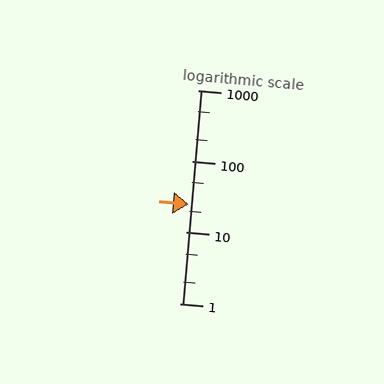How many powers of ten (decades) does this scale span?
The scale spans 3 decades, from 1 to 1000.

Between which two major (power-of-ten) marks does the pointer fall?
The pointer is between 10 and 100.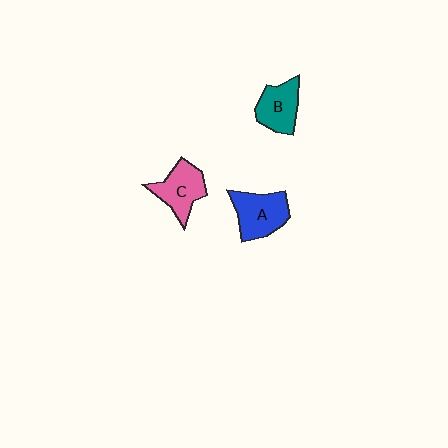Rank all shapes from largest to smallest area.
From largest to smallest: A (blue), C (pink), B (teal).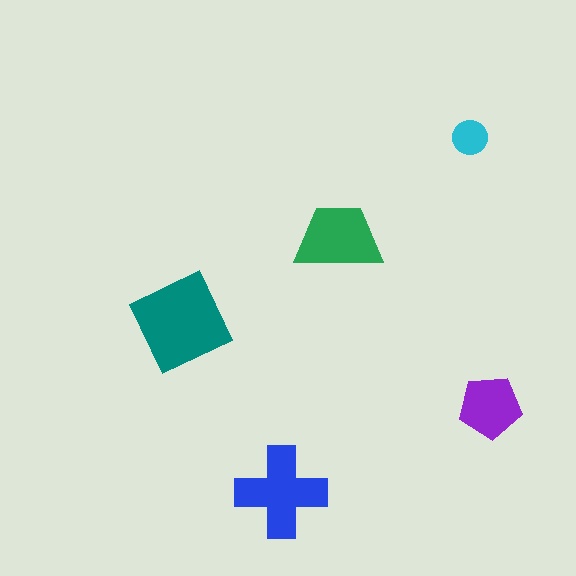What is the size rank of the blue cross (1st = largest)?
2nd.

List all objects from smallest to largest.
The cyan circle, the purple pentagon, the green trapezoid, the blue cross, the teal diamond.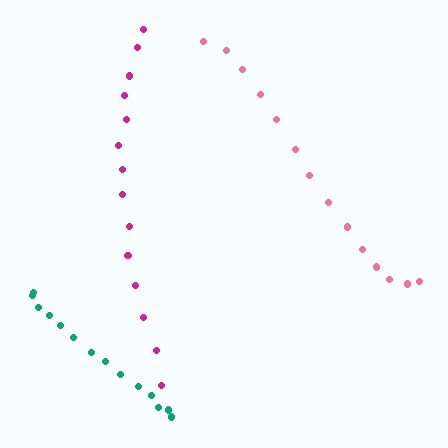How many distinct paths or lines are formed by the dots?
There are 3 distinct paths.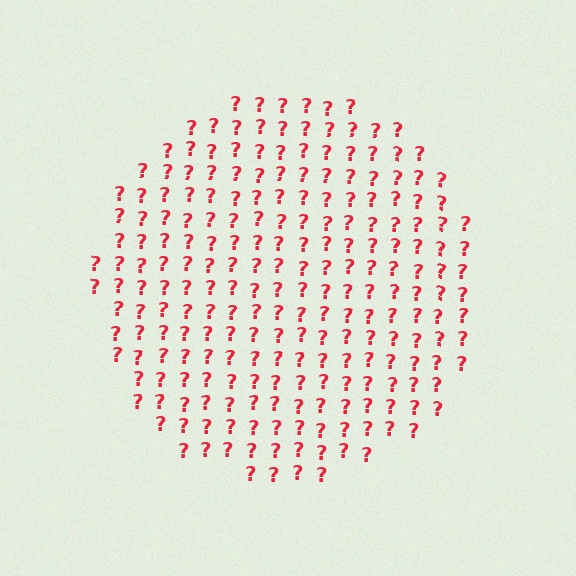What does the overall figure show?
The overall figure shows a circle.